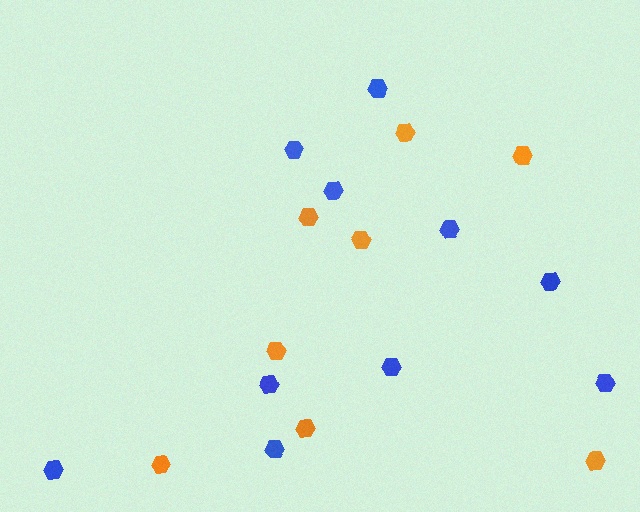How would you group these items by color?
There are 2 groups: one group of orange hexagons (8) and one group of blue hexagons (10).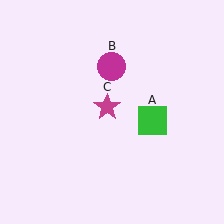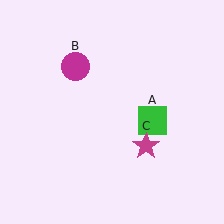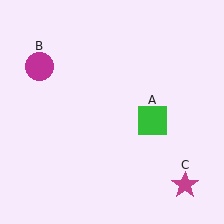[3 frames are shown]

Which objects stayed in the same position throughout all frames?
Green square (object A) remained stationary.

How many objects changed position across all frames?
2 objects changed position: magenta circle (object B), magenta star (object C).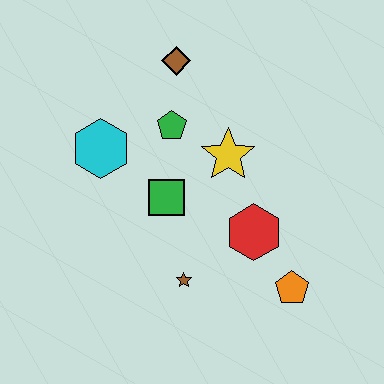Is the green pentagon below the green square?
No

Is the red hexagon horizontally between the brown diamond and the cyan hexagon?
No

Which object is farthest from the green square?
The orange pentagon is farthest from the green square.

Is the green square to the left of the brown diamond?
Yes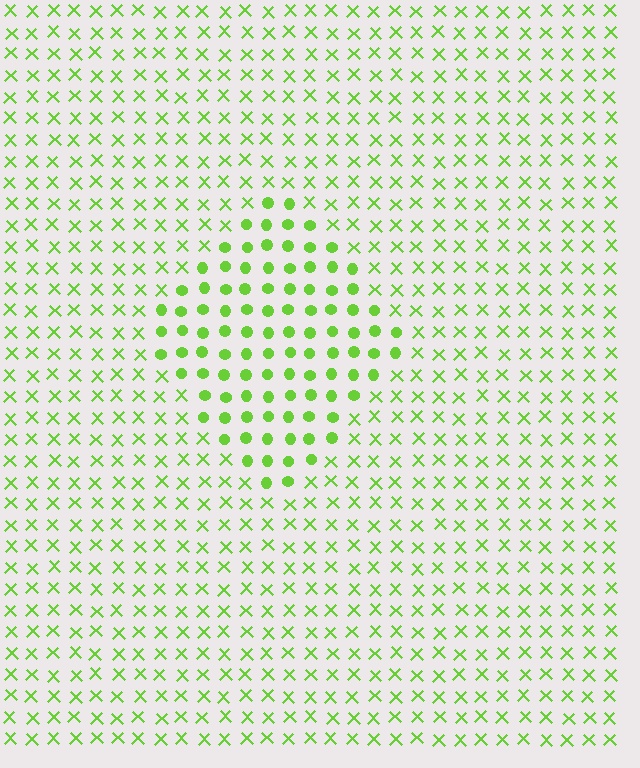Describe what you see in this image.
The image is filled with small lime elements arranged in a uniform grid. A diamond-shaped region contains circles, while the surrounding area contains X marks. The boundary is defined purely by the change in element shape.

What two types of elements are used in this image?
The image uses circles inside the diamond region and X marks outside it.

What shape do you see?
I see a diamond.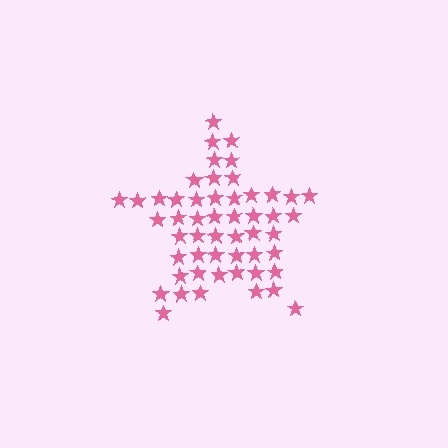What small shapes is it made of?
It is made of small stars.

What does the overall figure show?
The overall figure shows a star.